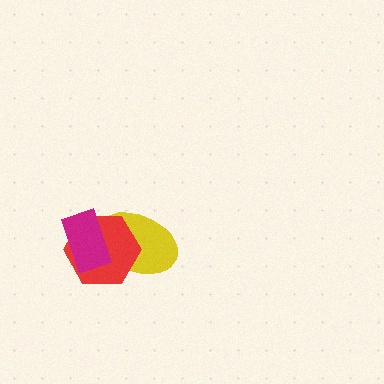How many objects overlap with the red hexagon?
2 objects overlap with the red hexagon.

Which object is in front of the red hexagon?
The magenta rectangle is in front of the red hexagon.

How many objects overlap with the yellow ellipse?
2 objects overlap with the yellow ellipse.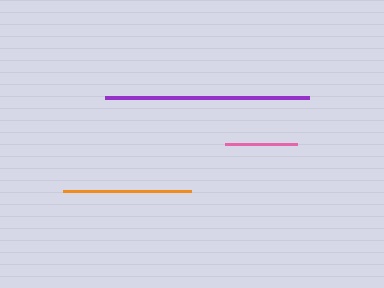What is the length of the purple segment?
The purple segment is approximately 204 pixels long.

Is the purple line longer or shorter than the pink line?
The purple line is longer than the pink line.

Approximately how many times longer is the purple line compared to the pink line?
The purple line is approximately 2.8 times the length of the pink line.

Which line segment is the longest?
The purple line is the longest at approximately 204 pixels.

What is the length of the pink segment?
The pink segment is approximately 72 pixels long.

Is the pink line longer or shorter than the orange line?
The orange line is longer than the pink line.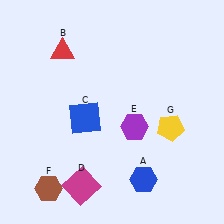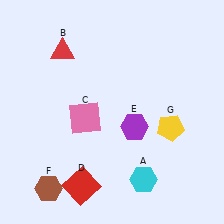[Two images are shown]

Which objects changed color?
A changed from blue to cyan. C changed from blue to pink. D changed from magenta to red.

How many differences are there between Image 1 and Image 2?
There are 3 differences between the two images.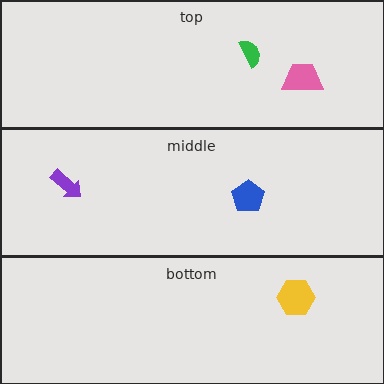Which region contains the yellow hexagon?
The bottom region.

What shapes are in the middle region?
The blue pentagon, the purple arrow.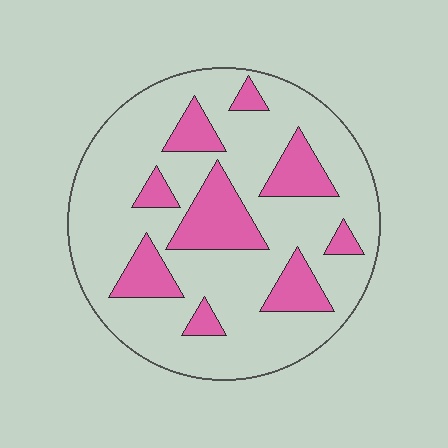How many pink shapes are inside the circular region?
9.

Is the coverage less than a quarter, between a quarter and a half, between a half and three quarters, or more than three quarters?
Less than a quarter.